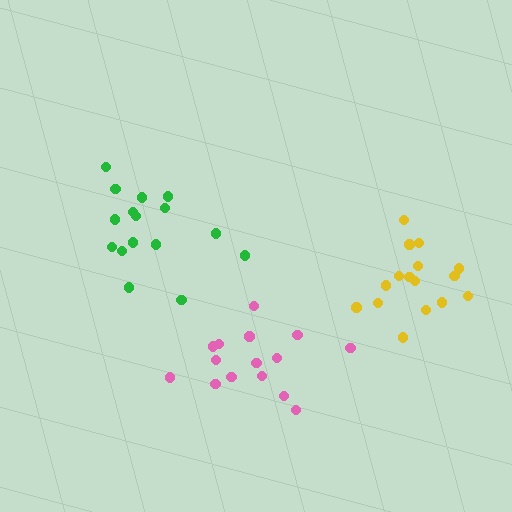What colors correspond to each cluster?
The clusters are colored: pink, green, yellow.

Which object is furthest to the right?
The yellow cluster is rightmost.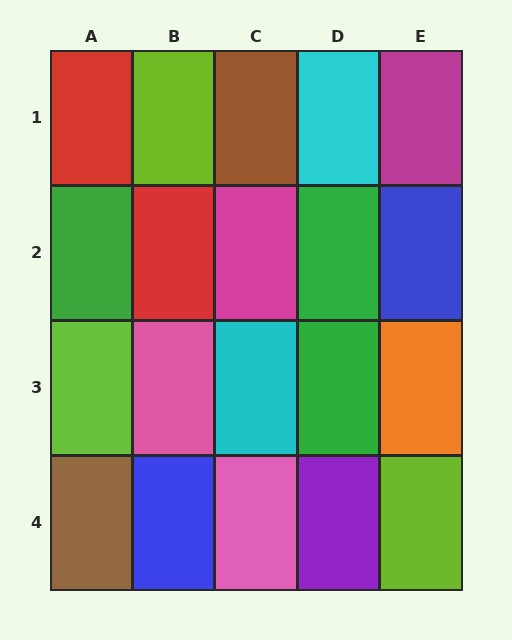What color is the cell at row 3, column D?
Green.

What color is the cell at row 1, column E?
Magenta.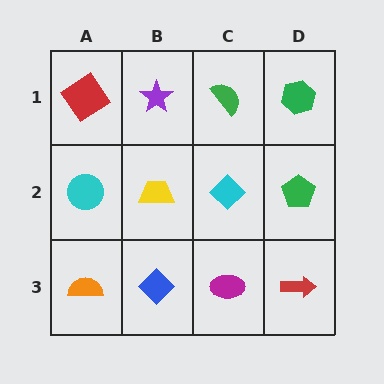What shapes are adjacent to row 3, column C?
A cyan diamond (row 2, column C), a blue diamond (row 3, column B), a red arrow (row 3, column D).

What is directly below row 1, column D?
A green pentagon.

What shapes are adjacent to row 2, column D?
A green hexagon (row 1, column D), a red arrow (row 3, column D), a cyan diamond (row 2, column C).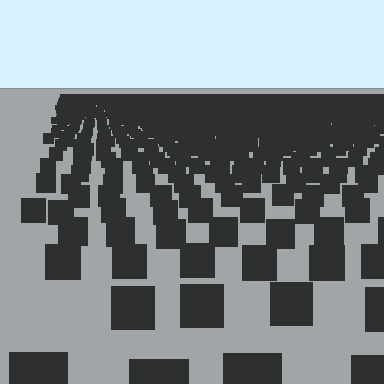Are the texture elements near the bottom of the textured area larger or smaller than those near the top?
Larger. Near the bottom, elements are closer to the viewer and appear at a bigger on-screen size.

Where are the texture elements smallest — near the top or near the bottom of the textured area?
Near the top.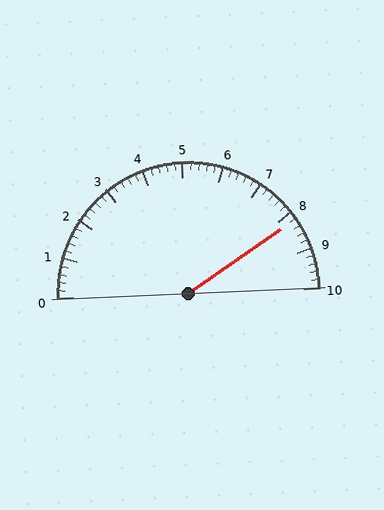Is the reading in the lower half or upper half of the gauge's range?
The reading is in the upper half of the range (0 to 10).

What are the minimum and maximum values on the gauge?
The gauge ranges from 0 to 10.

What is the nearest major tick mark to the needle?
The nearest major tick mark is 8.